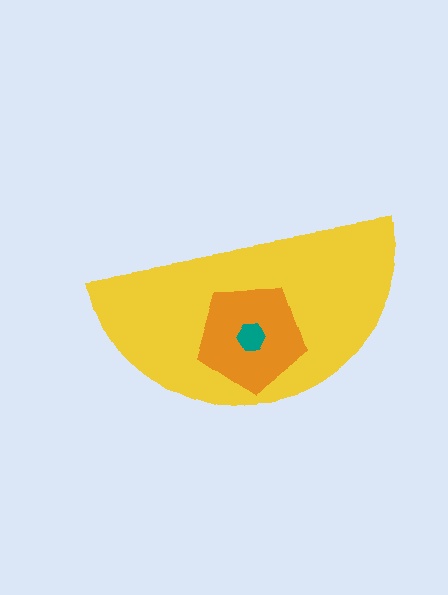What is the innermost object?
The teal hexagon.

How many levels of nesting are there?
3.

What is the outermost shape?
The yellow semicircle.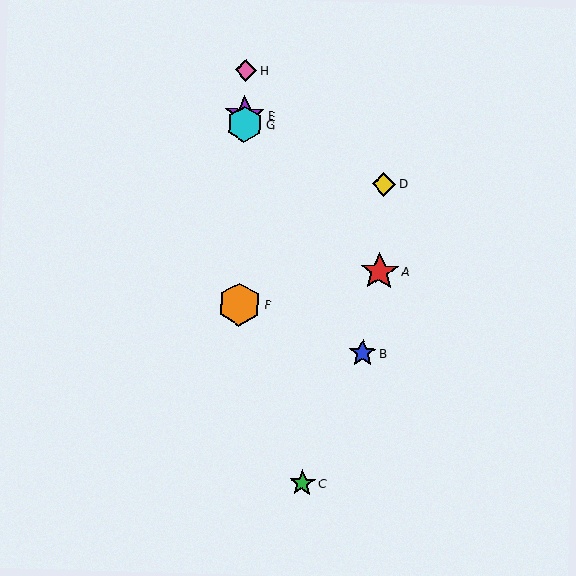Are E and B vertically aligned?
No, E is at x≈245 and B is at x≈363.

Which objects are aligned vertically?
Objects E, F, G, H are aligned vertically.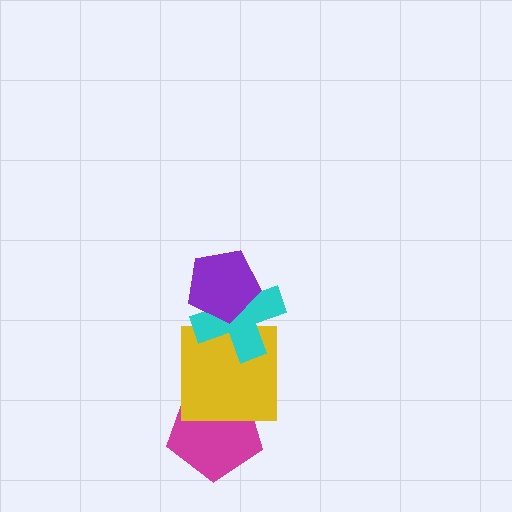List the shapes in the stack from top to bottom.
From top to bottom: the purple pentagon, the cyan cross, the yellow square, the magenta pentagon.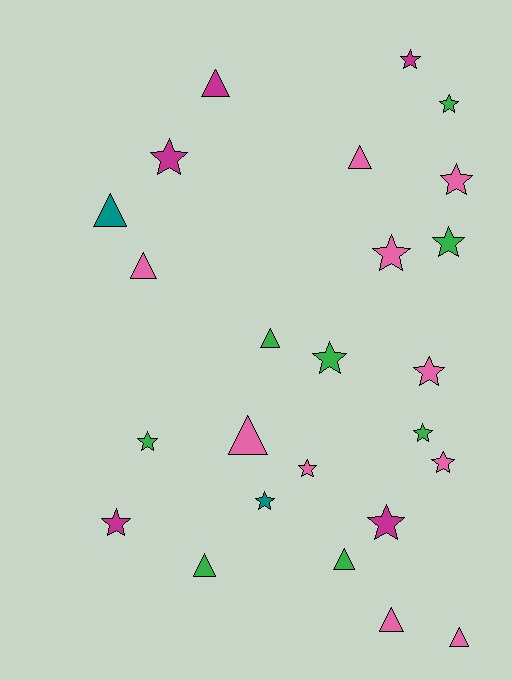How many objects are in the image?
There are 25 objects.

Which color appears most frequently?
Pink, with 10 objects.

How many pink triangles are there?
There are 5 pink triangles.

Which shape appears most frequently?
Star, with 15 objects.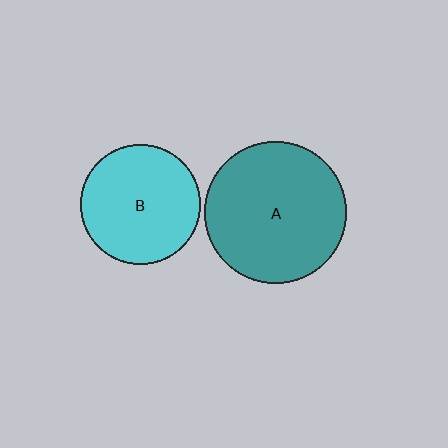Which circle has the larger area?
Circle A (teal).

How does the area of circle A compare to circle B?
Approximately 1.4 times.